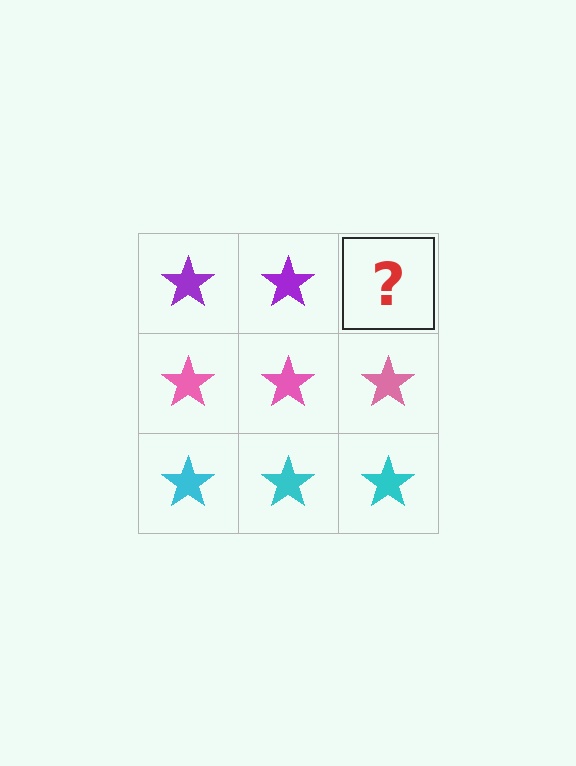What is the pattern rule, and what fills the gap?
The rule is that each row has a consistent color. The gap should be filled with a purple star.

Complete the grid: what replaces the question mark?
The question mark should be replaced with a purple star.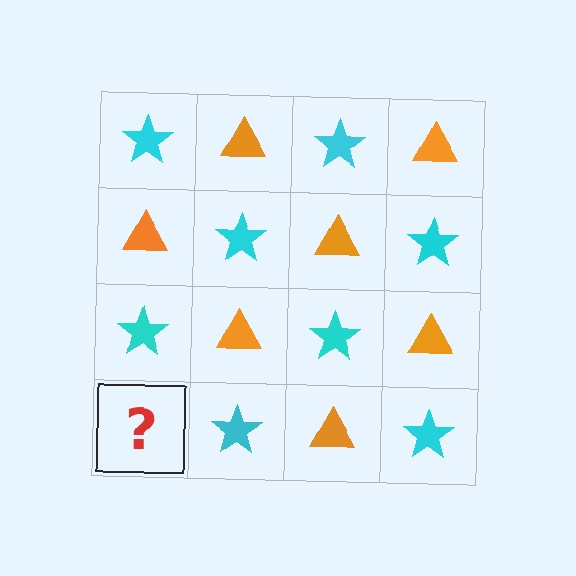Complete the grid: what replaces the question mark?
The question mark should be replaced with an orange triangle.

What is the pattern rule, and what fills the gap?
The rule is that it alternates cyan star and orange triangle in a checkerboard pattern. The gap should be filled with an orange triangle.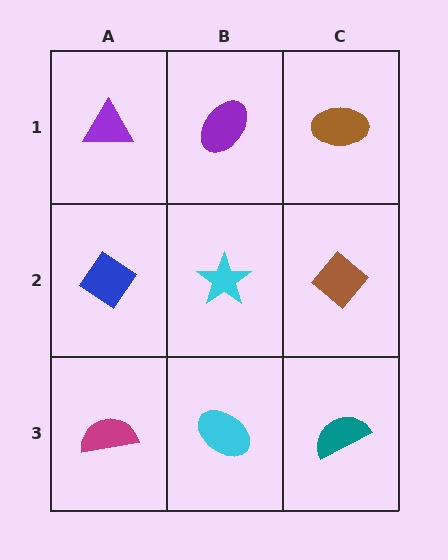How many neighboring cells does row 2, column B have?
4.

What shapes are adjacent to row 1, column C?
A brown diamond (row 2, column C), a purple ellipse (row 1, column B).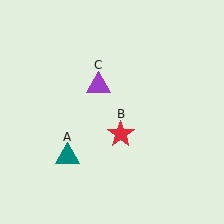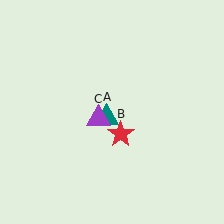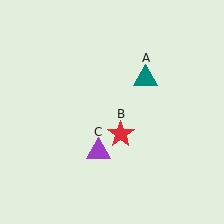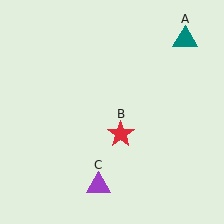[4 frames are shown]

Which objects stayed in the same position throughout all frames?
Red star (object B) remained stationary.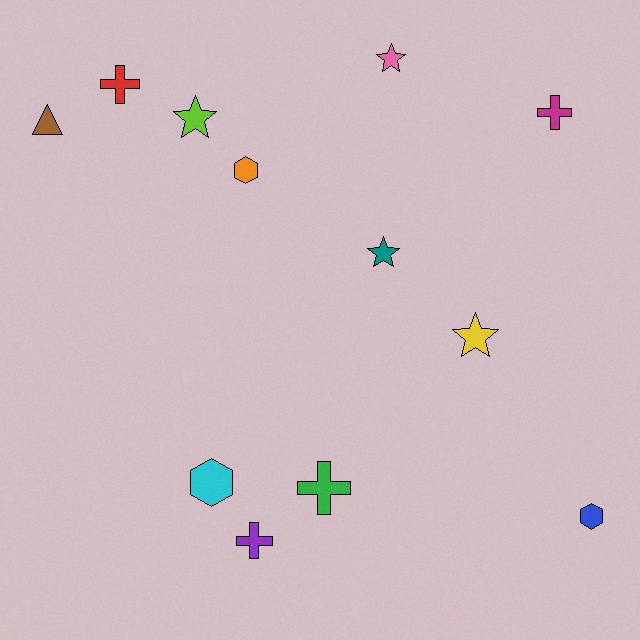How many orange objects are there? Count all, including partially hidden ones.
There is 1 orange object.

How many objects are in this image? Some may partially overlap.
There are 12 objects.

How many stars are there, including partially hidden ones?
There are 4 stars.